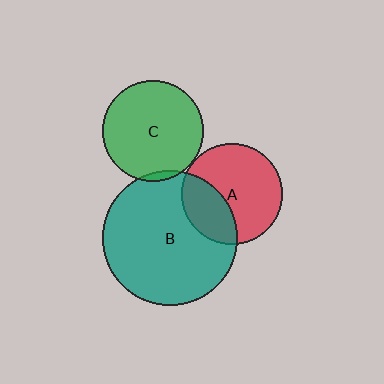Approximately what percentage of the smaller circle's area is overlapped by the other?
Approximately 5%.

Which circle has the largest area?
Circle B (teal).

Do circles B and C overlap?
Yes.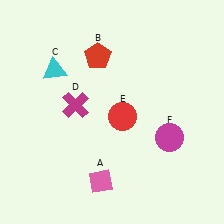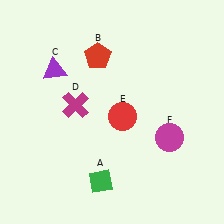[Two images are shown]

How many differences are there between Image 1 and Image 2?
There are 2 differences between the two images.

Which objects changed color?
A changed from pink to green. C changed from cyan to purple.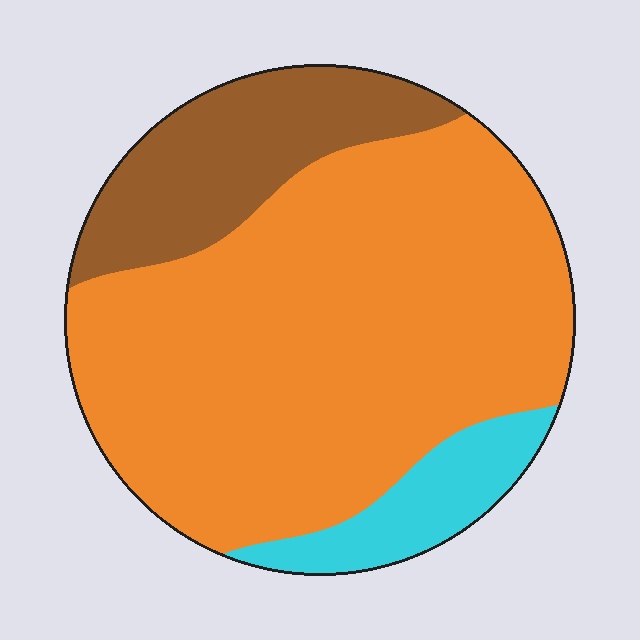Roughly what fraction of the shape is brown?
Brown takes up less than a quarter of the shape.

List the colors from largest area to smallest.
From largest to smallest: orange, brown, cyan.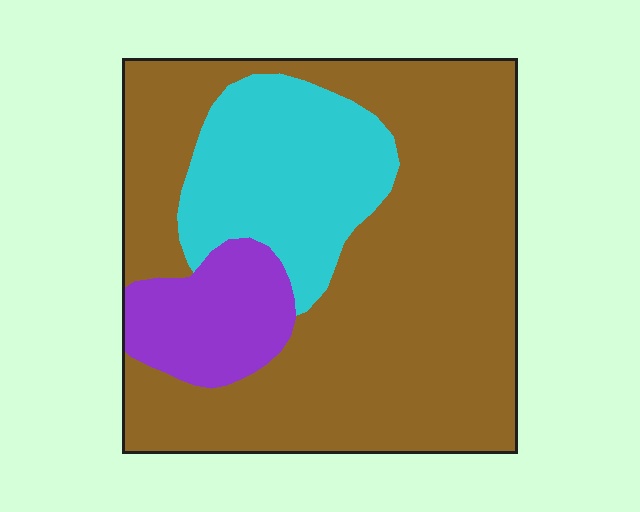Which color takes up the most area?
Brown, at roughly 65%.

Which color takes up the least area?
Purple, at roughly 10%.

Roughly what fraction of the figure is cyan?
Cyan takes up about one fifth (1/5) of the figure.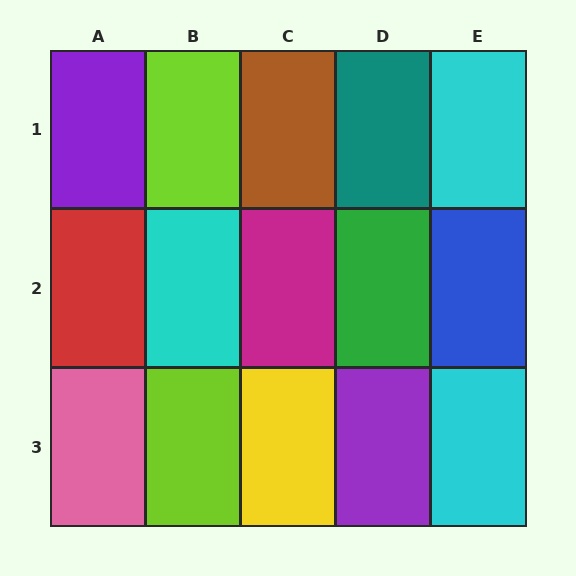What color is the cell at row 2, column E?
Blue.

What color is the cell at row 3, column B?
Lime.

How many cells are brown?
1 cell is brown.